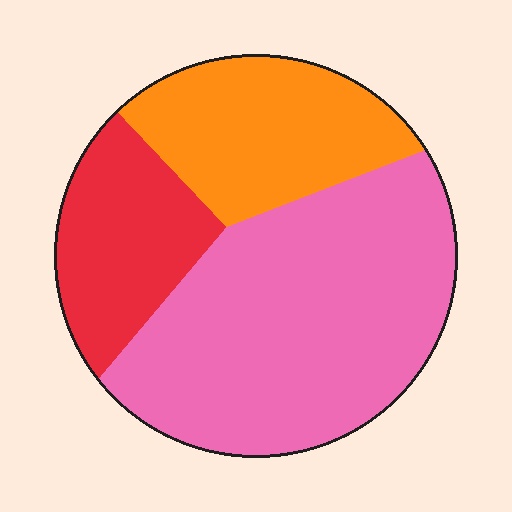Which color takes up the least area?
Red, at roughly 20%.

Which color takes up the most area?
Pink, at roughly 55%.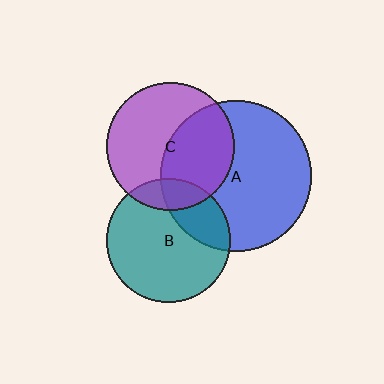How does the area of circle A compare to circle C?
Approximately 1.4 times.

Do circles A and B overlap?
Yes.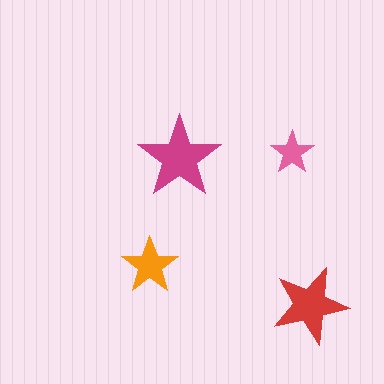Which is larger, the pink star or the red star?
The red one.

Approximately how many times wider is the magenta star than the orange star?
About 1.5 times wider.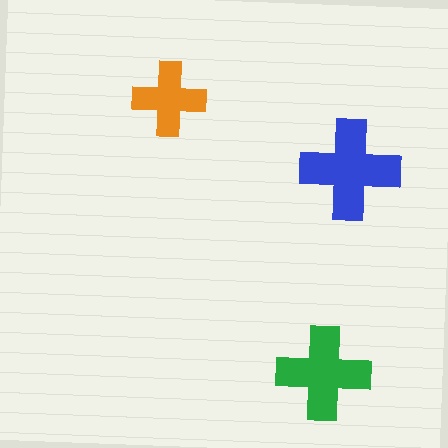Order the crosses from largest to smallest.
the blue one, the green one, the orange one.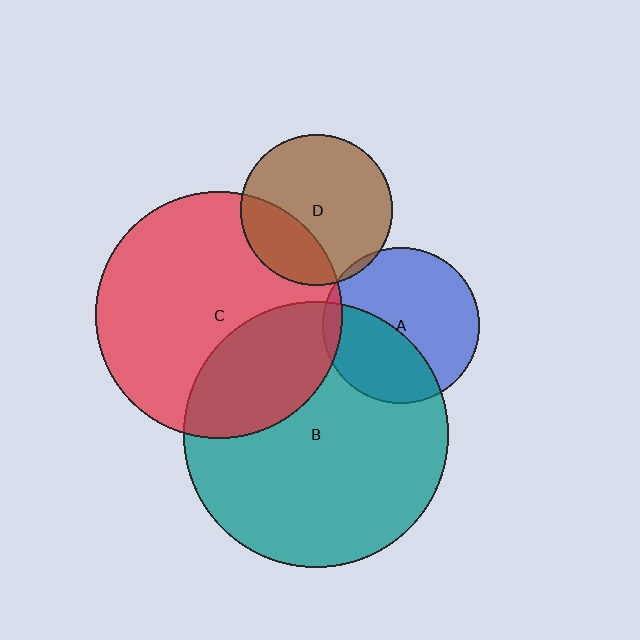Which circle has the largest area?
Circle B (teal).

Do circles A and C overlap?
Yes.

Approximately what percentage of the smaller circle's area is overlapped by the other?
Approximately 5%.